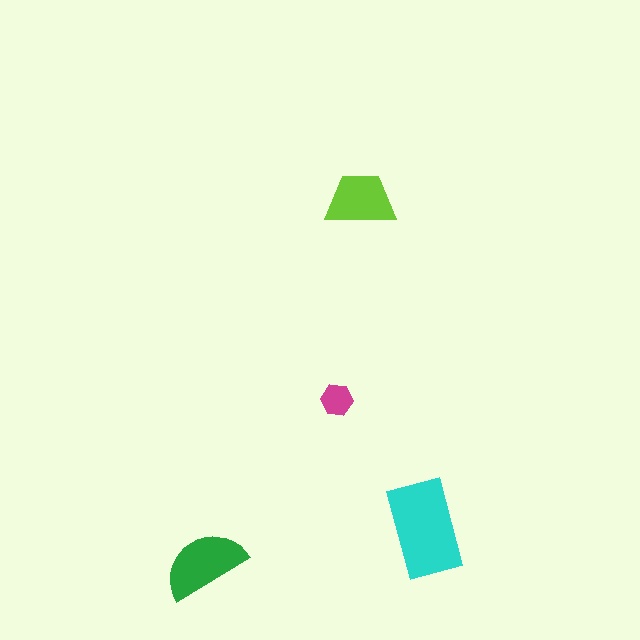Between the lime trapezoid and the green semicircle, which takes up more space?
The green semicircle.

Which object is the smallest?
The magenta hexagon.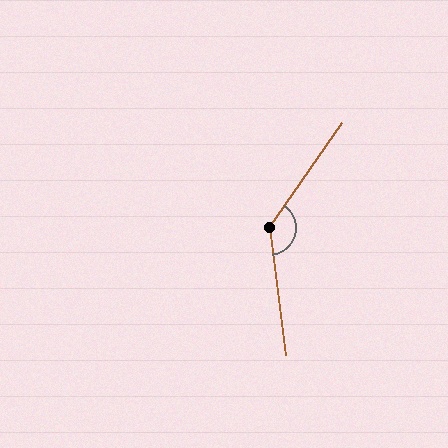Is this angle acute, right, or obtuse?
It is obtuse.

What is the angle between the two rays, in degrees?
Approximately 138 degrees.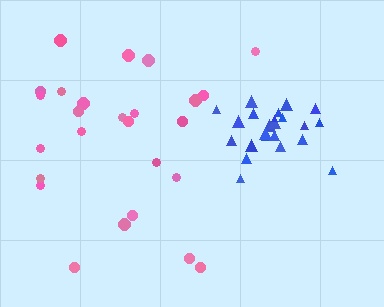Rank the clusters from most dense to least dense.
blue, pink.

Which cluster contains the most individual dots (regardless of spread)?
Pink (26).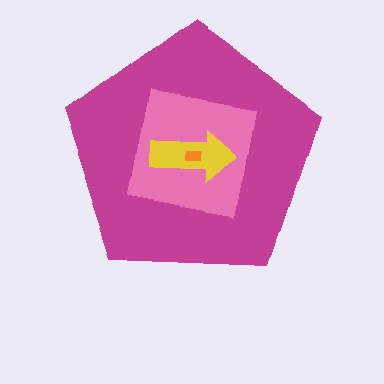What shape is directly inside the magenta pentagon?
The pink square.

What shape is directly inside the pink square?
The yellow arrow.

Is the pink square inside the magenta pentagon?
Yes.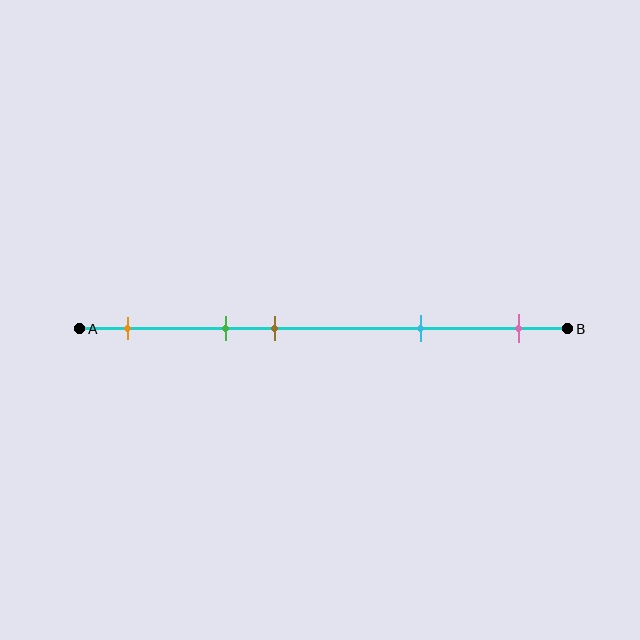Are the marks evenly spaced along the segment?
No, the marks are not evenly spaced.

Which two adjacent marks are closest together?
The green and brown marks are the closest adjacent pair.